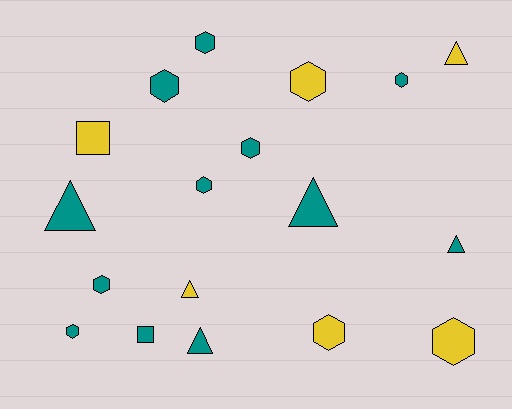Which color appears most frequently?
Teal, with 12 objects.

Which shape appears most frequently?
Hexagon, with 10 objects.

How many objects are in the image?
There are 18 objects.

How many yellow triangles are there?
There are 2 yellow triangles.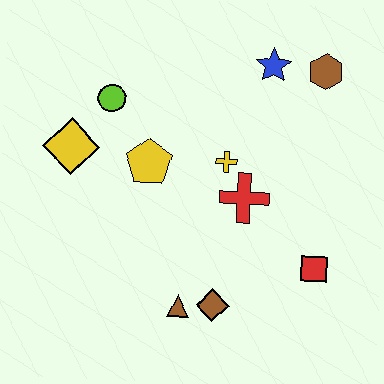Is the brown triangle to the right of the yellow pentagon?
Yes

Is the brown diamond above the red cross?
No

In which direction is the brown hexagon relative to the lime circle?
The brown hexagon is to the right of the lime circle.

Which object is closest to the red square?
The red cross is closest to the red square.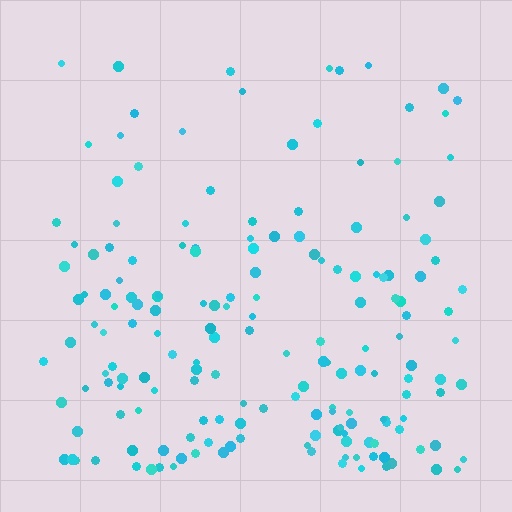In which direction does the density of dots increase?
From top to bottom, with the bottom side densest.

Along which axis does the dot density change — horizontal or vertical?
Vertical.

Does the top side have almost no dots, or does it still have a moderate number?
Still a moderate number, just noticeably fewer than the bottom.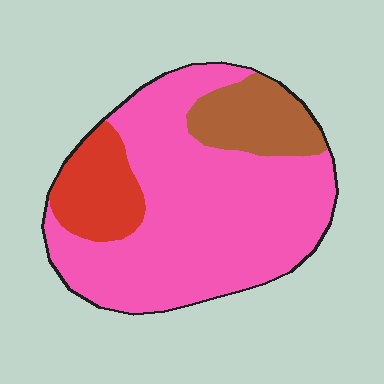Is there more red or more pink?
Pink.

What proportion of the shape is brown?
Brown covers about 15% of the shape.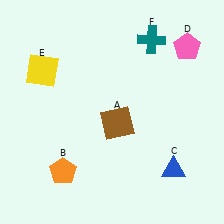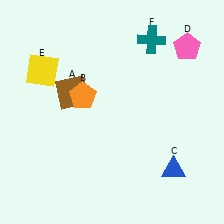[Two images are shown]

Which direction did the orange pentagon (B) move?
The orange pentagon (B) moved up.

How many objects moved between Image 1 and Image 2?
2 objects moved between the two images.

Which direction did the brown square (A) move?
The brown square (A) moved left.